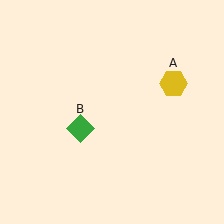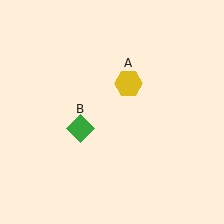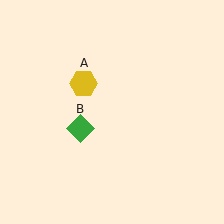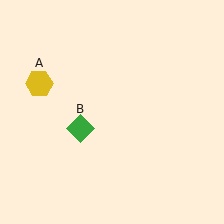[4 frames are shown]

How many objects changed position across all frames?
1 object changed position: yellow hexagon (object A).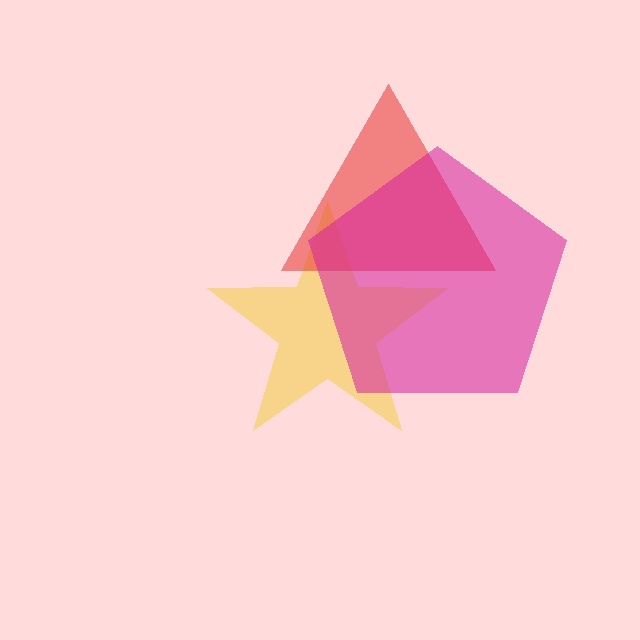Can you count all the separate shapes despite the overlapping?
Yes, there are 3 separate shapes.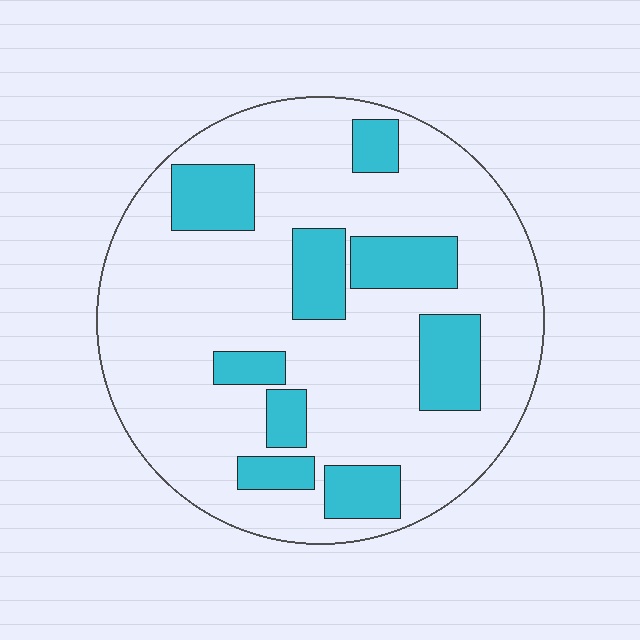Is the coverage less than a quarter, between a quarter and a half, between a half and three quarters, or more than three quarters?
Less than a quarter.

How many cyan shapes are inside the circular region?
9.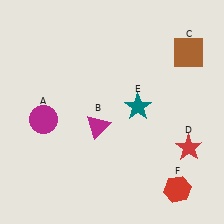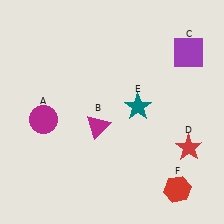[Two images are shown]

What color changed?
The square (C) changed from brown in Image 1 to purple in Image 2.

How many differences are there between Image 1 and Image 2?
There is 1 difference between the two images.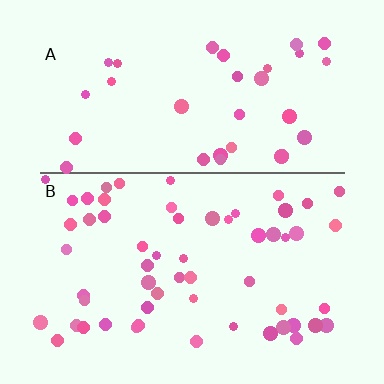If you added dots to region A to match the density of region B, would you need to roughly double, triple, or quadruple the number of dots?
Approximately double.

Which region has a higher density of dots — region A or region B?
B (the bottom).